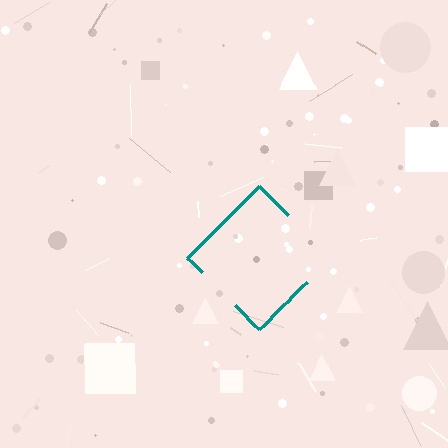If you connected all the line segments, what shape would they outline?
They would outline a diamond.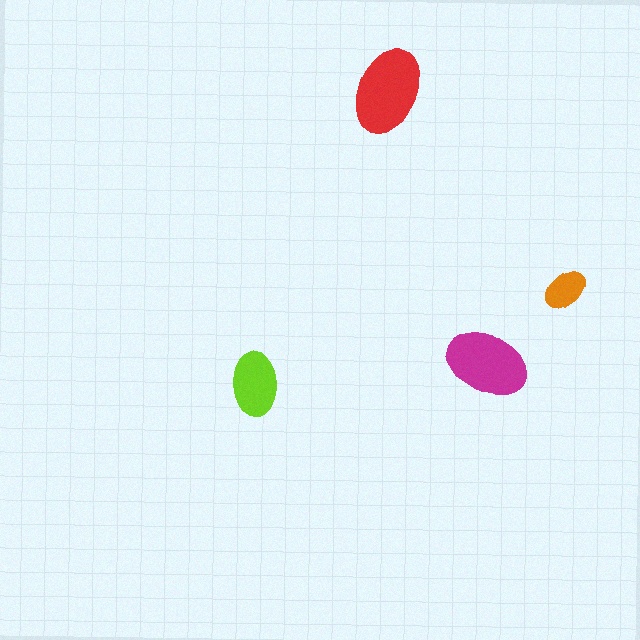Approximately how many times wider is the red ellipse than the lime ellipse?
About 1.5 times wider.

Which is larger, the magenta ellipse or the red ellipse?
The red one.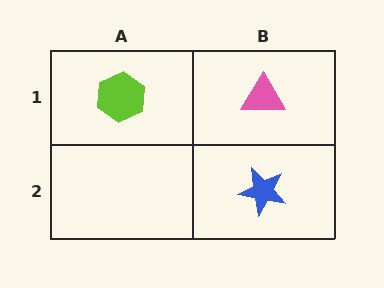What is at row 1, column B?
A pink triangle.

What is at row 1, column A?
A lime hexagon.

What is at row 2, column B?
A blue star.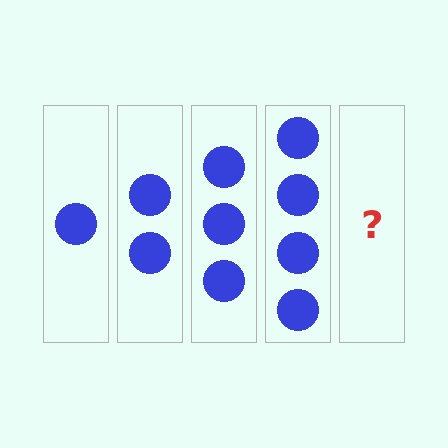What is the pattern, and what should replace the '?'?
The pattern is that each step adds one more circle. The '?' should be 5 circles.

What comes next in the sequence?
The next element should be 5 circles.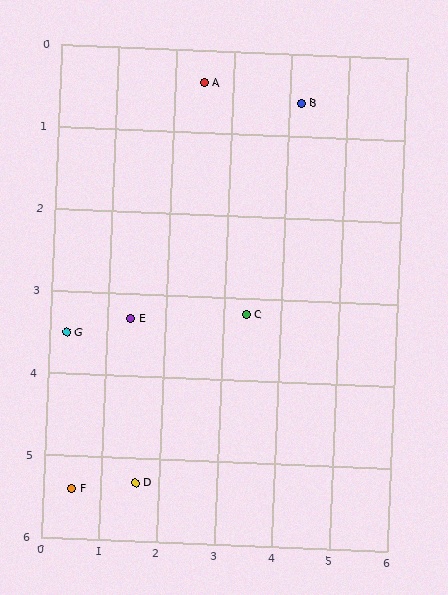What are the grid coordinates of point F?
Point F is at approximately (0.5, 5.4).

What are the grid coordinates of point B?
Point B is at approximately (4.2, 0.6).